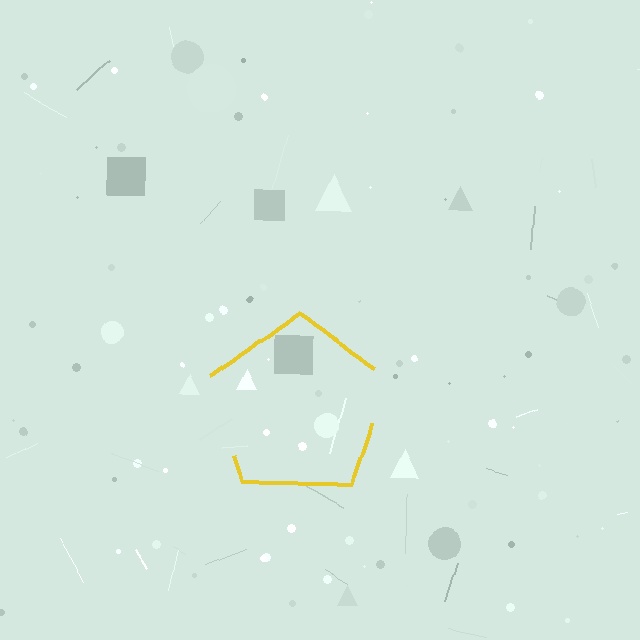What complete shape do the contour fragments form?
The contour fragments form a pentagon.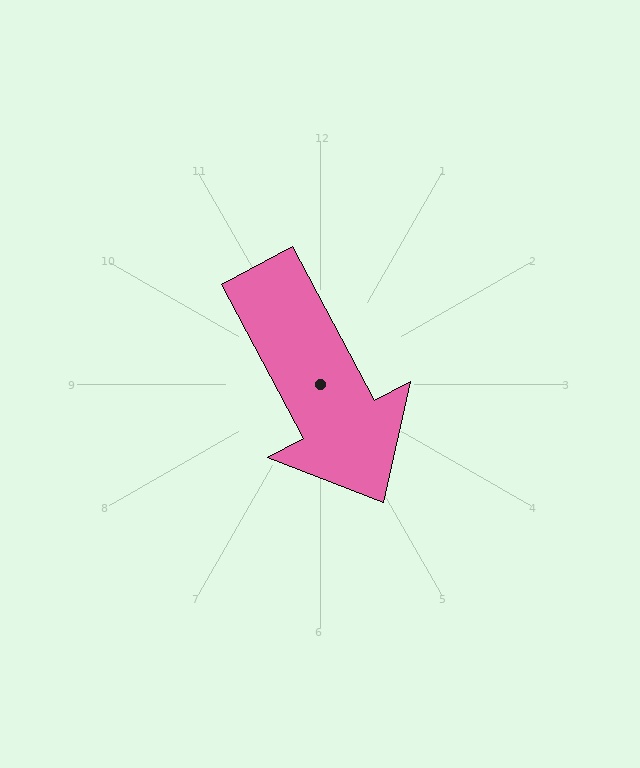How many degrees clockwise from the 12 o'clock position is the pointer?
Approximately 152 degrees.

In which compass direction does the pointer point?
Southeast.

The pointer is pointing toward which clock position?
Roughly 5 o'clock.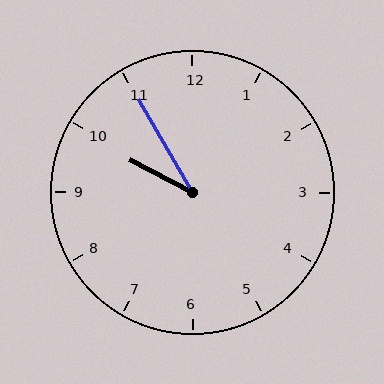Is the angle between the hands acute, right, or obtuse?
It is acute.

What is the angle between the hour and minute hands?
Approximately 32 degrees.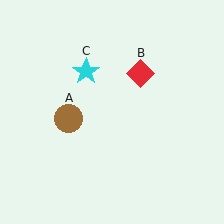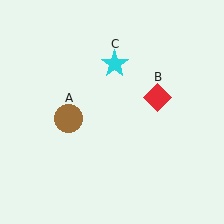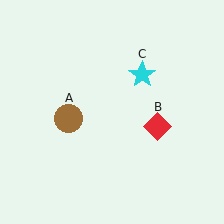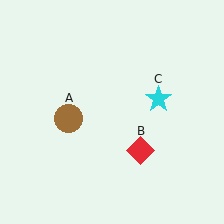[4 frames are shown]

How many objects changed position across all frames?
2 objects changed position: red diamond (object B), cyan star (object C).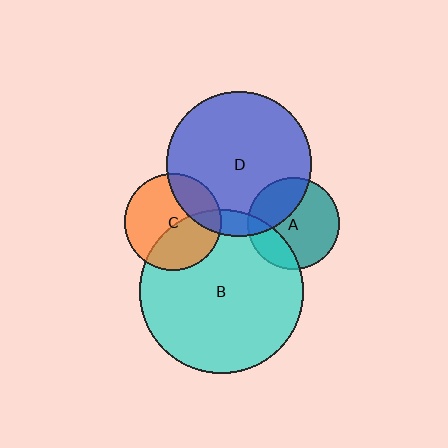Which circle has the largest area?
Circle B (cyan).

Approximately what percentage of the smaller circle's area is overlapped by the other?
Approximately 25%.